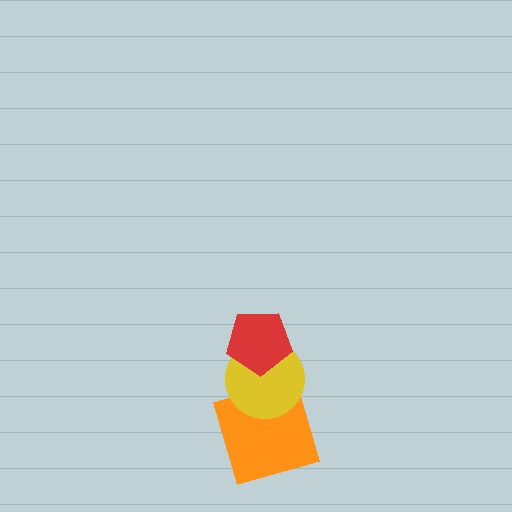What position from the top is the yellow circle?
The yellow circle is 2nd from the top.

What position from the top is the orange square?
The orange square is 3rd from the top.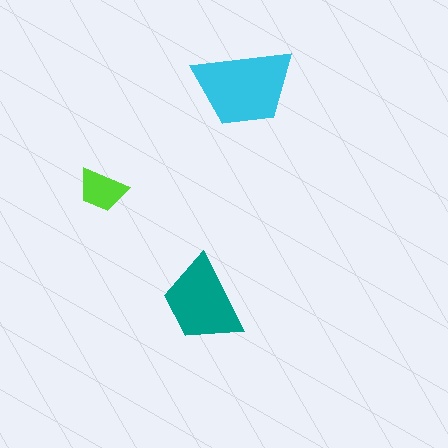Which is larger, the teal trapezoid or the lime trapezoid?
The teal one.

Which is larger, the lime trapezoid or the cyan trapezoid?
The cyan one.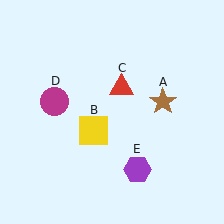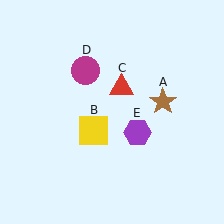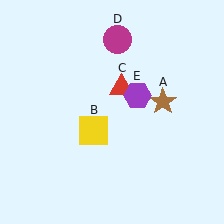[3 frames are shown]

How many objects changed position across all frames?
2 objects changed position: magenta circle (object D), purple hexagon (object E).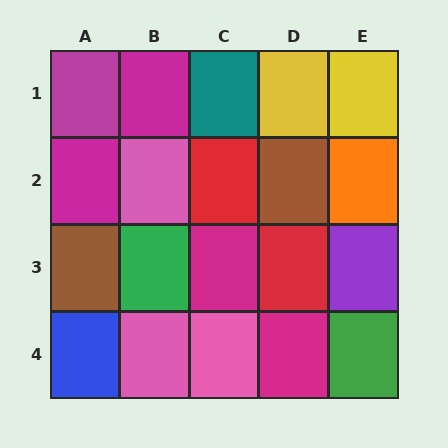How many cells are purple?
1 cell is purple.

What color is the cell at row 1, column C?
Teal.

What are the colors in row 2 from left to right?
Magenta, pink, red, brown, orange.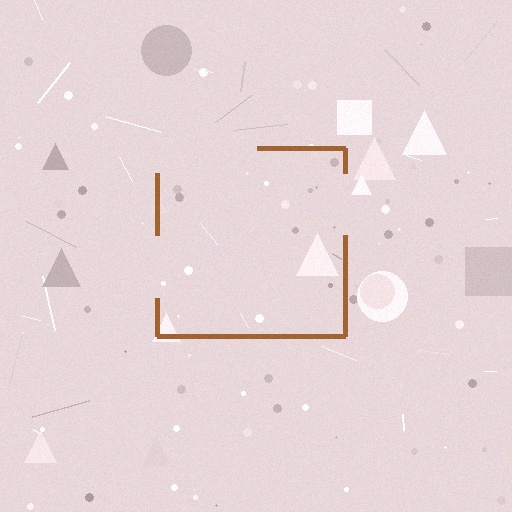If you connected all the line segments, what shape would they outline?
They would outline a square.